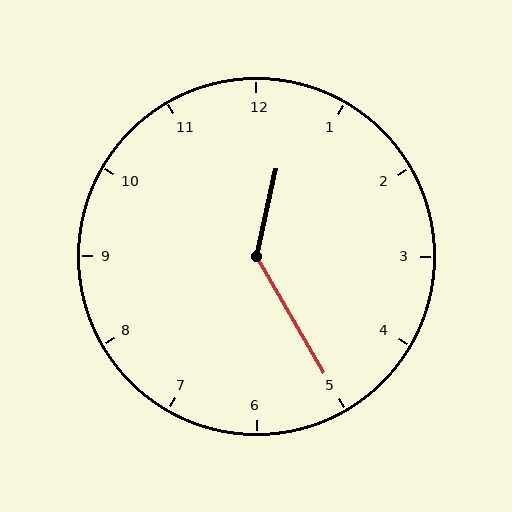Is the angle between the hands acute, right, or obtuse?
It is obtuse.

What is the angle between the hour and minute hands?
Approximately 138 degrees.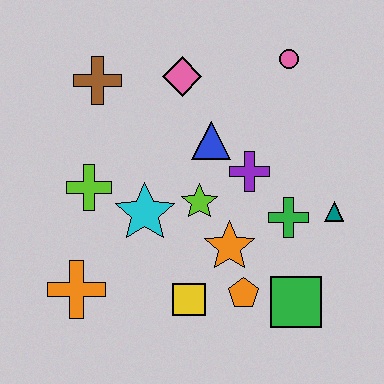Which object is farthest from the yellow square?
The pink circle is farthest from the yellow square.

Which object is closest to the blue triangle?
The purple cross is closest to the blue triangle.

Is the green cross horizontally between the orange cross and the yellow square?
No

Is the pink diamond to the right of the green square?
No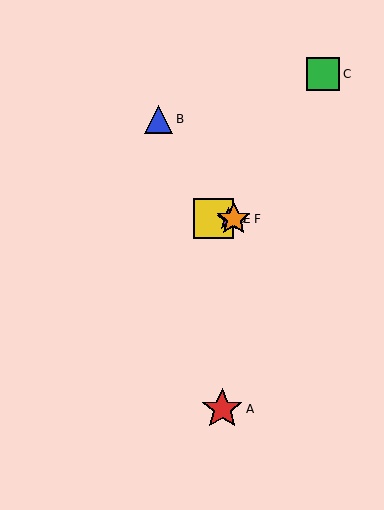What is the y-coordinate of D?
Object D is at y≈219.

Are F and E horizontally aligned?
Yes, both are at y≈219.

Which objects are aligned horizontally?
Objects D, E, F are aligned horizontally.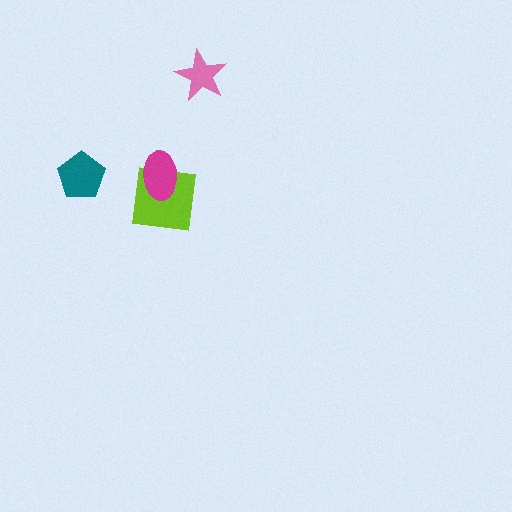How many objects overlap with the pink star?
0 objects overlap with the pink star.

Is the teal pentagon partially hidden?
No, no other shape covers it.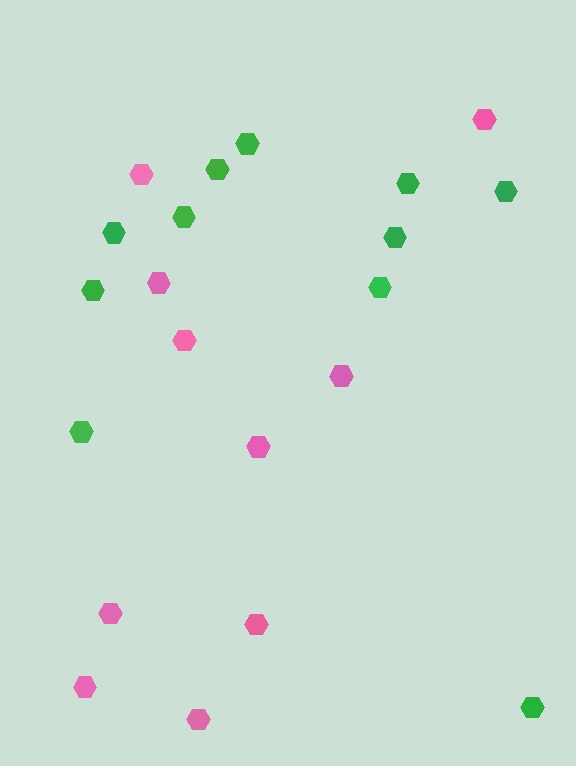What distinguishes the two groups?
There are 2 groups: one group of pink hexagons (10) and one group of green hexagons (11).